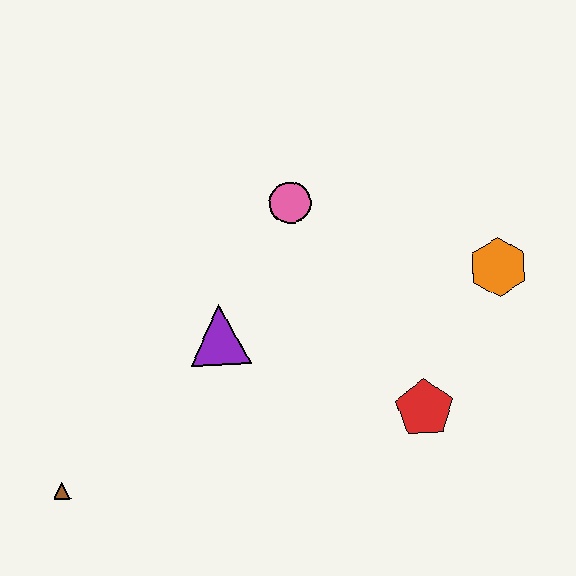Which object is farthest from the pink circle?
The brown triangle is farthest from the pink circle.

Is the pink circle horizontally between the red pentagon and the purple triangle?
Yes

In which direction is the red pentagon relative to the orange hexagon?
The red pentagon is below the orange hexagon.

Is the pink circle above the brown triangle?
Yes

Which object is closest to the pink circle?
The purple triangle is closest to the pink circle.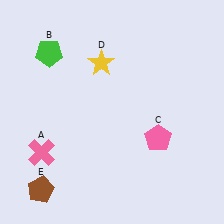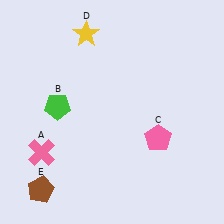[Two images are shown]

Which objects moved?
The objects that moved are: the green pentagon (B), the yellow star (D).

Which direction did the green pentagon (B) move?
The green pentagon (B) moved down.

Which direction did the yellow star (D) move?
The yellow star (D) moved up.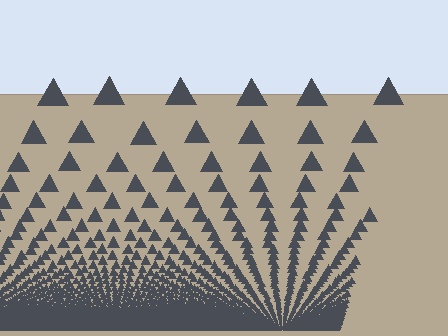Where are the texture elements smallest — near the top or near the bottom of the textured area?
Near the bottom.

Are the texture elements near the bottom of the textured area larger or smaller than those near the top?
Smaller. The gradient is inverted — elements near the bottom are smaller and denser.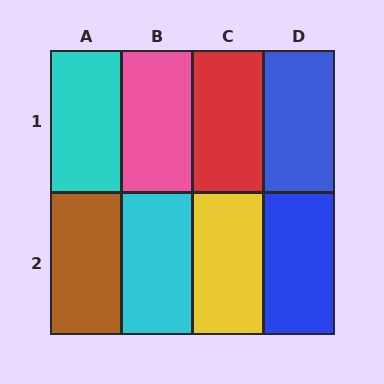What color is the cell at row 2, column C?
Yellow.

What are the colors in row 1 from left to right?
Cyan, pink, red, blue.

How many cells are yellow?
1 cell is yellow.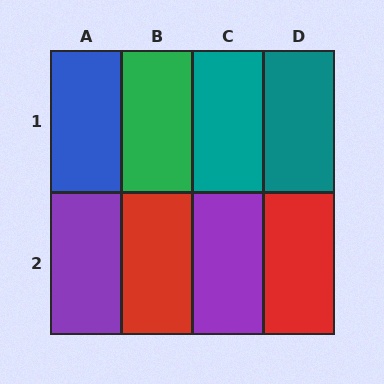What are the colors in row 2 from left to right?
Purple, red, purple, red.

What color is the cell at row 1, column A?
Blue.